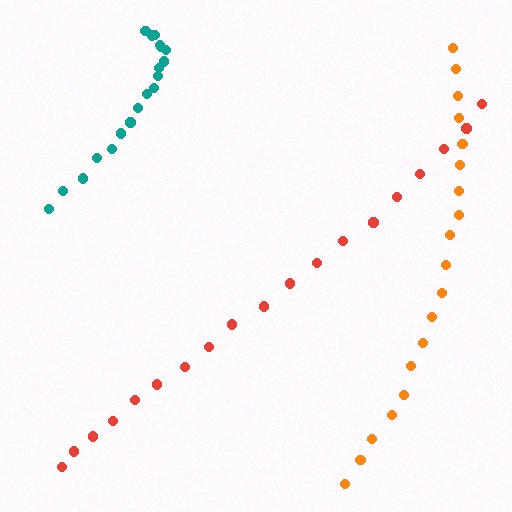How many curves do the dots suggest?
There are 3 distinct paths.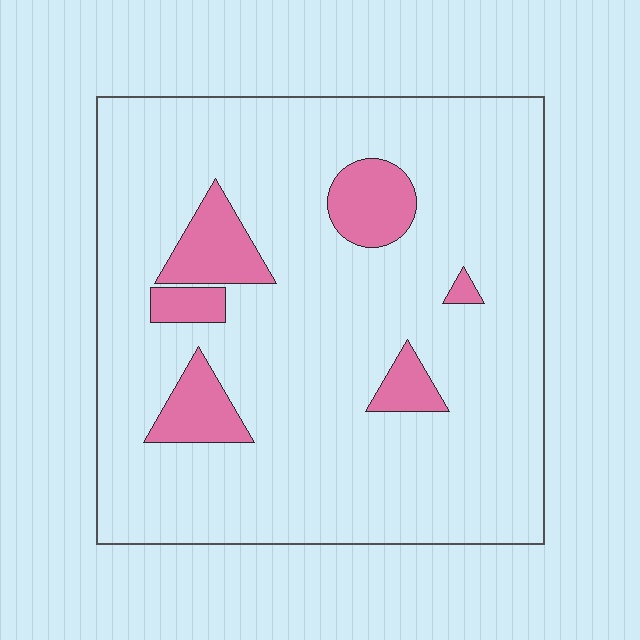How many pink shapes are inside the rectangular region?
6.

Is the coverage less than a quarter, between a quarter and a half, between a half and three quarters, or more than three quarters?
Less than a quarter.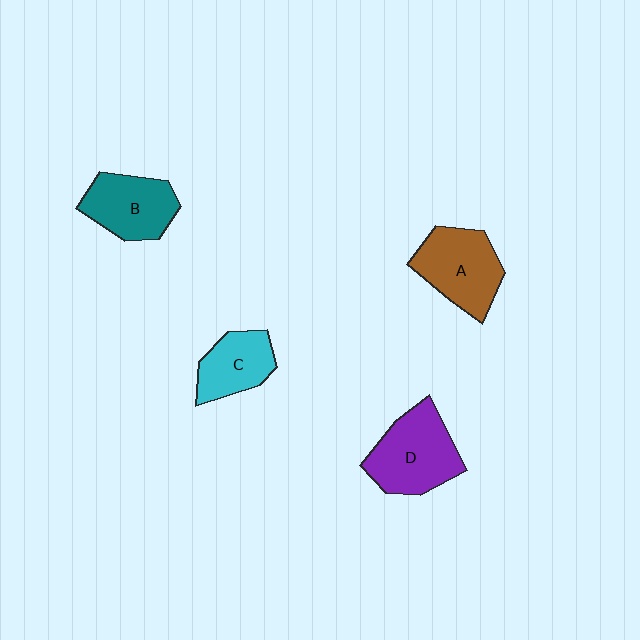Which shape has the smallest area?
Shape C (cyan).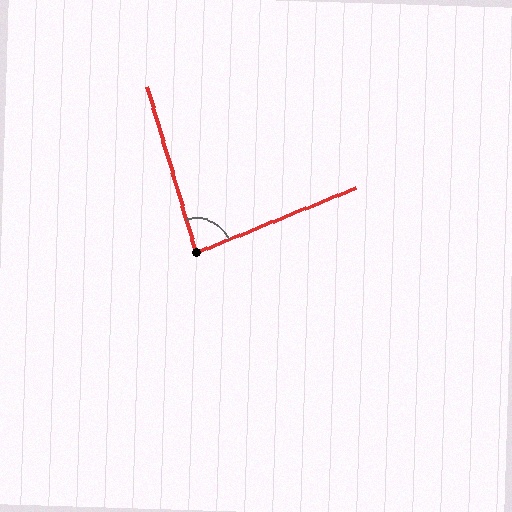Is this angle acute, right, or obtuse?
It is acute.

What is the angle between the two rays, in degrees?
Approximately 84 degrees.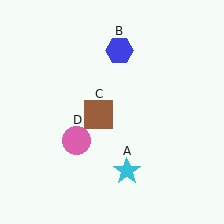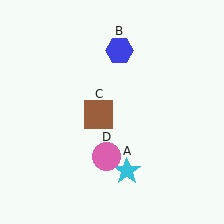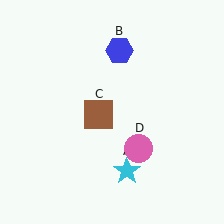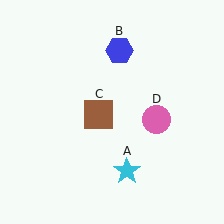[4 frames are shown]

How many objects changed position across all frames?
1 object changed position: pink circle (object D).